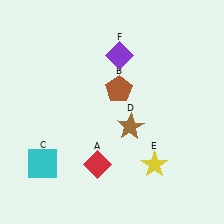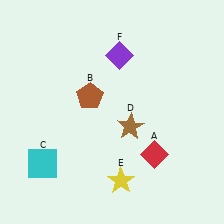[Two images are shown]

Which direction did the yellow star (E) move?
The yellow star (E) moved left.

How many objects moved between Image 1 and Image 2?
3 objects moved between the two images.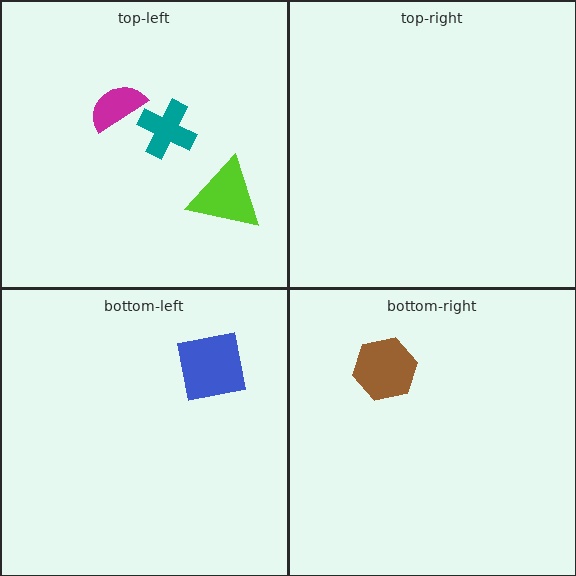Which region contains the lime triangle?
The top-left region.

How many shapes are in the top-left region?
3.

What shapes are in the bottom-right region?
The brown hexagon.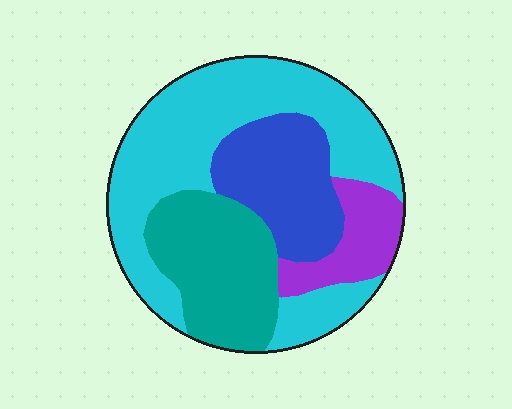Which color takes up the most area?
Cyan, at roughly 45%.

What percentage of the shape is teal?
Teal covers 23% of the shape.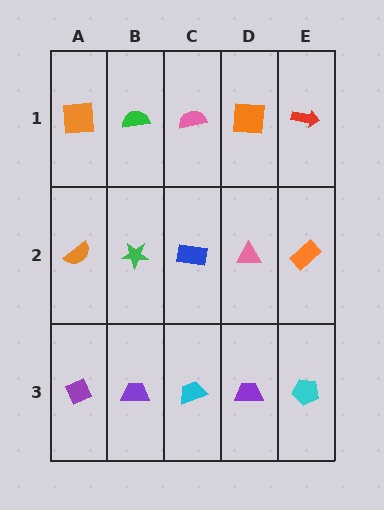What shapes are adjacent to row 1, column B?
A green star (row 2, column B), an orange square (row 1, column A), a pink semicircle (row 1, column C).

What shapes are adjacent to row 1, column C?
A blue rectangle (row 2, column C), a green semicircle (row 1, column B), an orange square (row 1, column D).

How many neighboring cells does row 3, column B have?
3.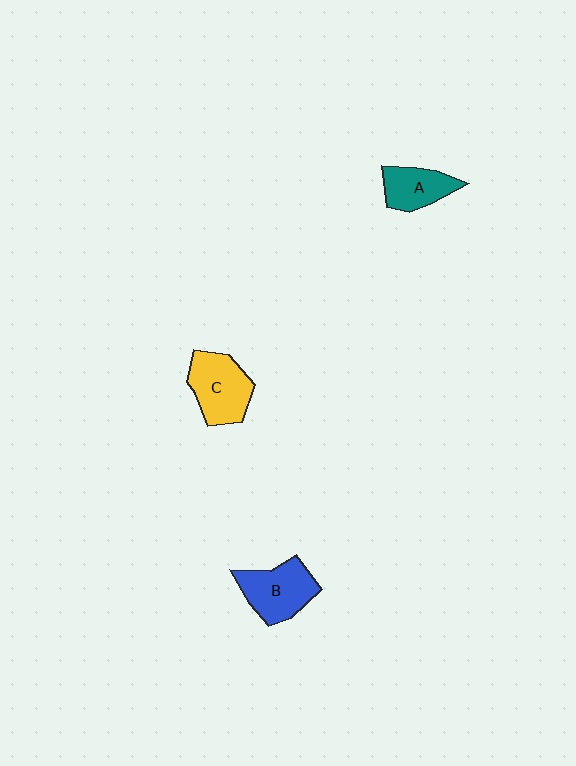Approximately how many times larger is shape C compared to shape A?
Approximately 1.4 times.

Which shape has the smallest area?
Shape A (teal).